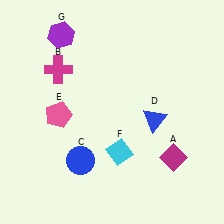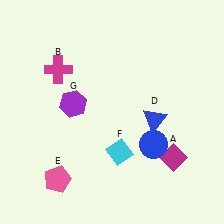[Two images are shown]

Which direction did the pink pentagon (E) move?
The pink pentagon (E) moved down.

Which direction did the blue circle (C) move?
The blue circle (C) moved right.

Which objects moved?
The objects that moved are: the blue circle (C), the pink pentagon (E), the purple hexagon (G).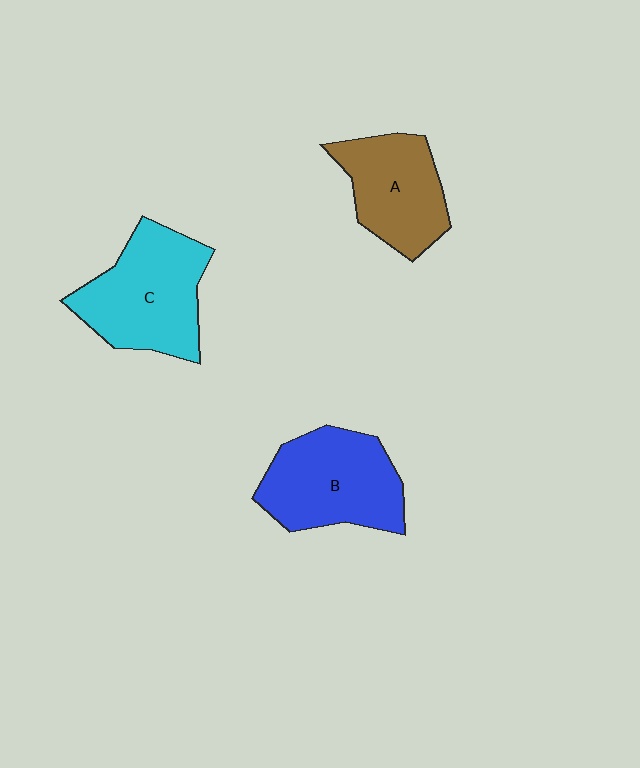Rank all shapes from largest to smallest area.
From largest to smallest: C (cyan), B (blue), A (brown).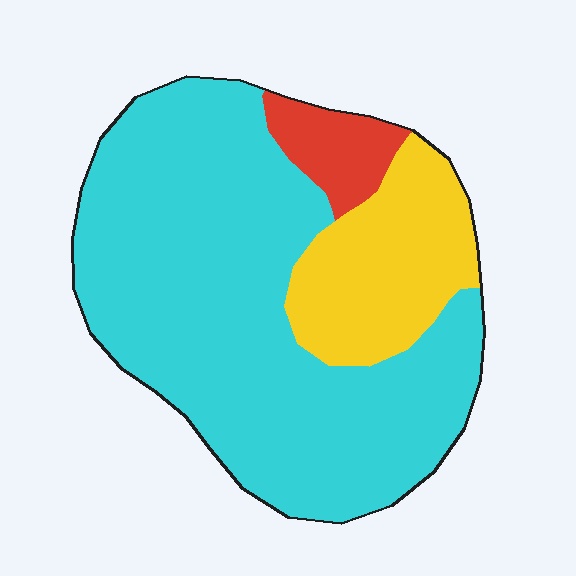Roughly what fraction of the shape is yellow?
Yellow covers 21% of the shape.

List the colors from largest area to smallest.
From largest to smallest: cyan, yellow, red.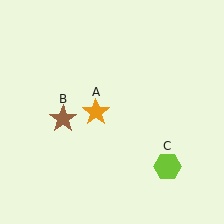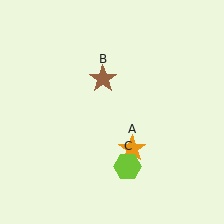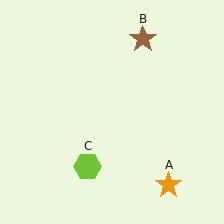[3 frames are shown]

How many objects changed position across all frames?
3 objects changed position: orange star (object A), brown star (object B), lime hexagon (object C).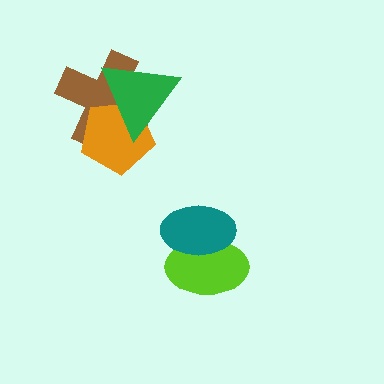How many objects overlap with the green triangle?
2 objects overlap with the green triangle.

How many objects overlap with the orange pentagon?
2 objects overlap with the orange pentagon.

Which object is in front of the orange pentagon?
The green triangle is in front of the orange pentagon.